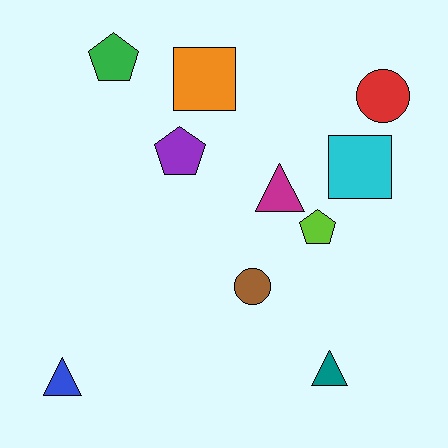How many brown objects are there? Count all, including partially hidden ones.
There is 1 brown object.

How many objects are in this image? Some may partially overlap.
There are 10 objects.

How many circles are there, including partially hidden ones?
There are 2 circles.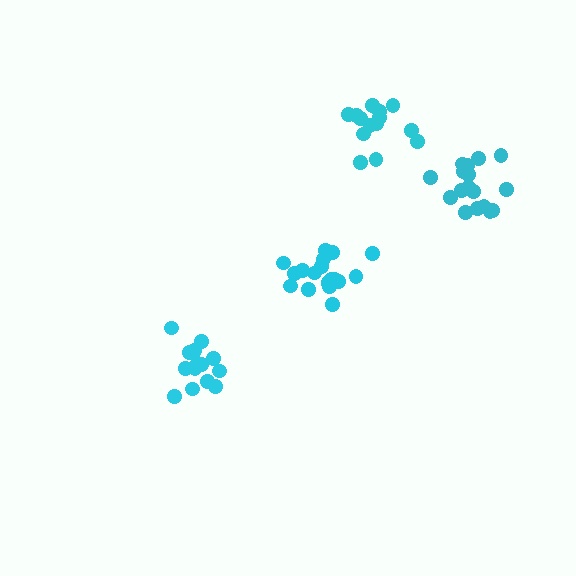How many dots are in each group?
Group 1: 14 dots, Group 2: 19 dots, Group 3: 17 dots, Group 4: 14 dots (64 total).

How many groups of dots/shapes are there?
There are 4 groups.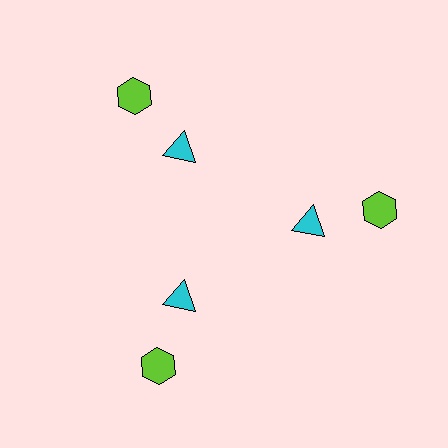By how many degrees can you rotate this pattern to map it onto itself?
The pattern maps onto itself every 120 degrees of rotation.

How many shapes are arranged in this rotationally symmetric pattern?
There are 6 shapes, arranged in 3 groups of 2.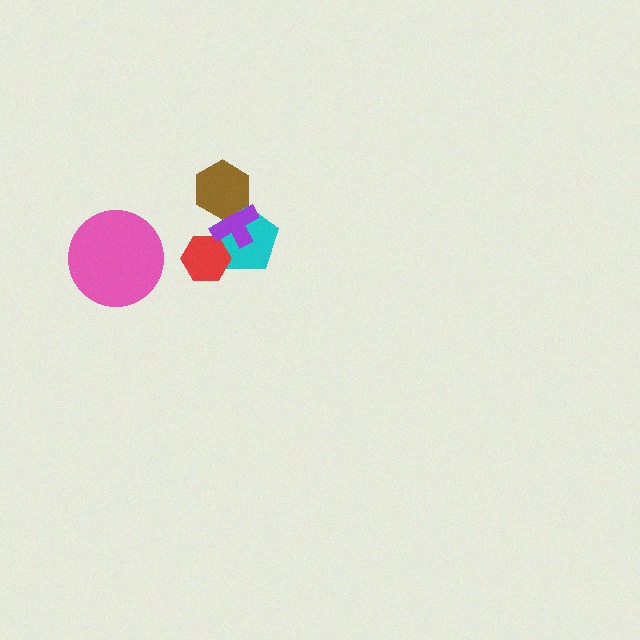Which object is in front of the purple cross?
The brown hexagon is in front of the purple cross.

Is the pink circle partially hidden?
No, no other shape covers it.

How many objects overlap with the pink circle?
0 objects overlap with the pink circle.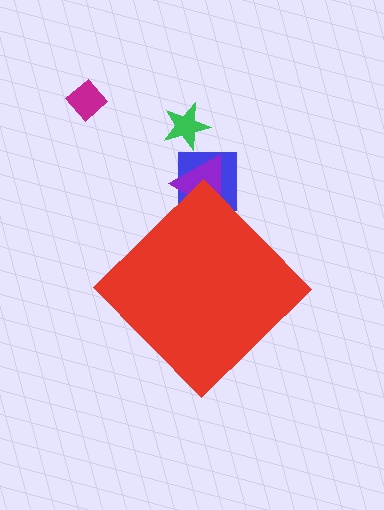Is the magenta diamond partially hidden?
No, the magenta diamond is fully visible.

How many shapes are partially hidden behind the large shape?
2 shapes are partially hidden.